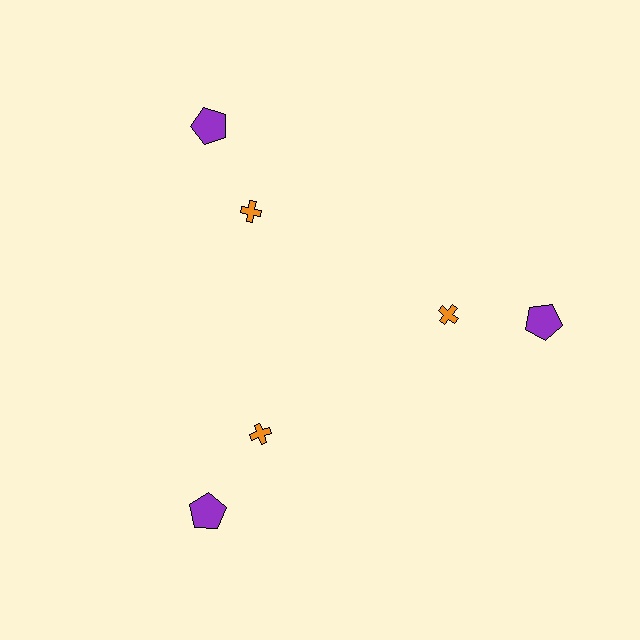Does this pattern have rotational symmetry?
Yes, this pattern has 3-fold rotational symmetry. It looks the same after rotating 120 degrees around the center.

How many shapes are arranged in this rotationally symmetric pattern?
There are 6 shapes, arranged in 3 groups of 2.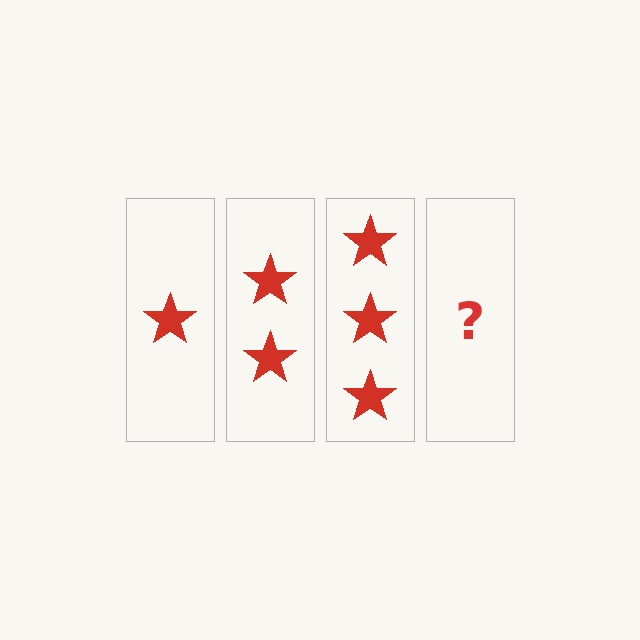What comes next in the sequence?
The next element should be 4 stars.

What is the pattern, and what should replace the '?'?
The pattern is that each step adds one more star. The '?' should be 4 stars.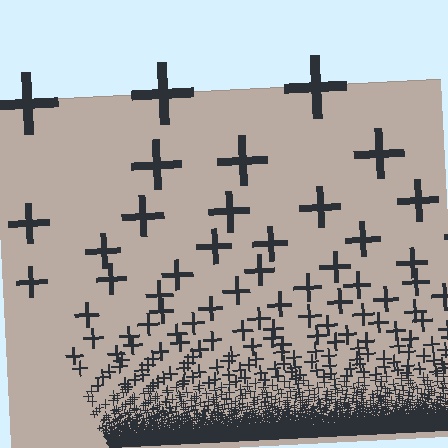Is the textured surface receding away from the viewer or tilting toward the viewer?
The surface appears to tilt toward the viewer. Texture elements get larger and sparser toward the top.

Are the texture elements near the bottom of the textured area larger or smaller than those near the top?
Smaller. The gradient is inverted — elements near the bottom are smaller and denser.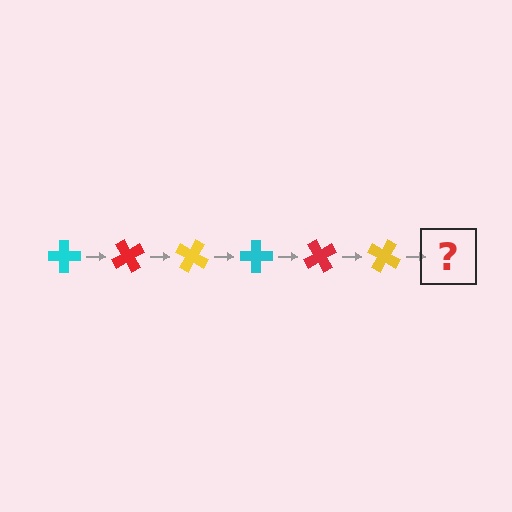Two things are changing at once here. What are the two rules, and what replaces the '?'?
The two rules are that it rotates 60 degrees each step and the color cycles through cyan, red, and yellow. The '?' should be a cyan cross, rotated 360 degrees from the start.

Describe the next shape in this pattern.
It should be a cyan cross, rotated 360 degrees from the start.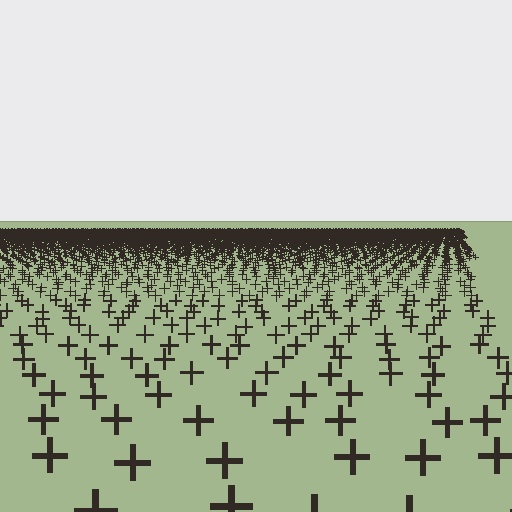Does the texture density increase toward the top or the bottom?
Density increases toward the top.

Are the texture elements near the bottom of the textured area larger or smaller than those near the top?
Larger. Near the bottom, elements are closer to the viewer and appear at a bigger on-screen size.